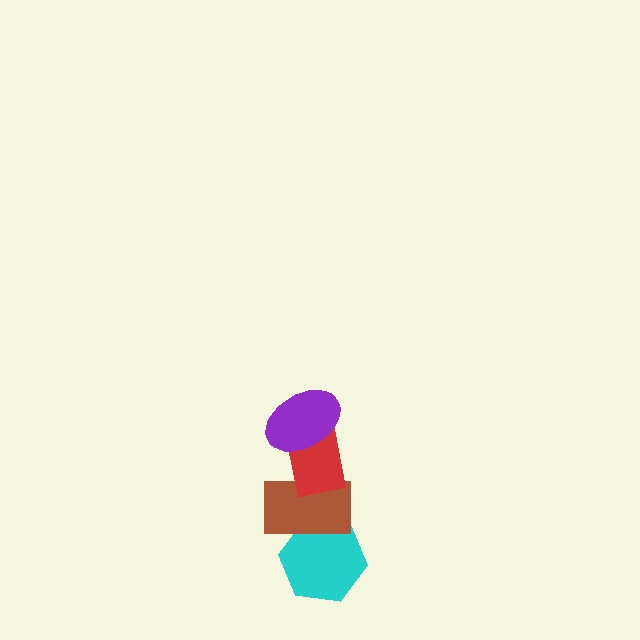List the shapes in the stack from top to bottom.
From top to bottom: the purple ellipse, the red rectangle, the brown rectangle, the cyan hexagon.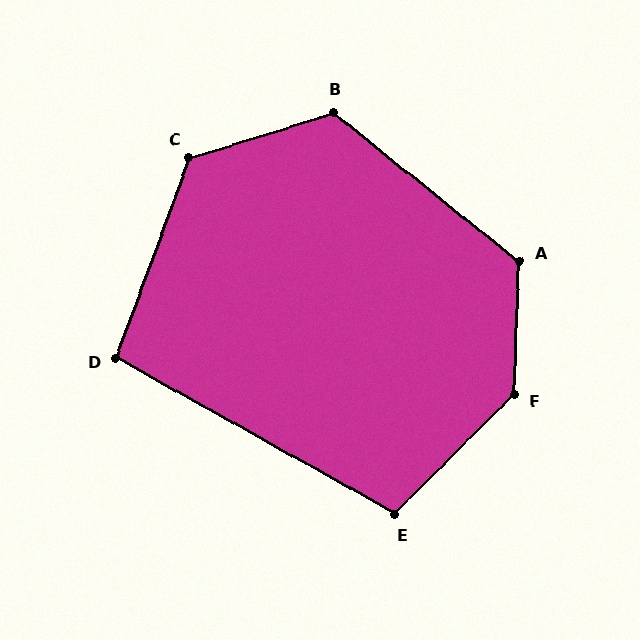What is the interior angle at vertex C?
Approximately 128 degrees (obtuse).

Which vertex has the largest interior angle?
F, at approximately 137 degrees.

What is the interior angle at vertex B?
Approximately 124 degrees (obtuse).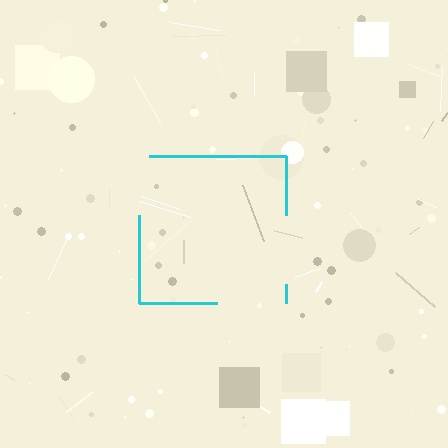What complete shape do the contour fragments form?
The contour fragments form a square.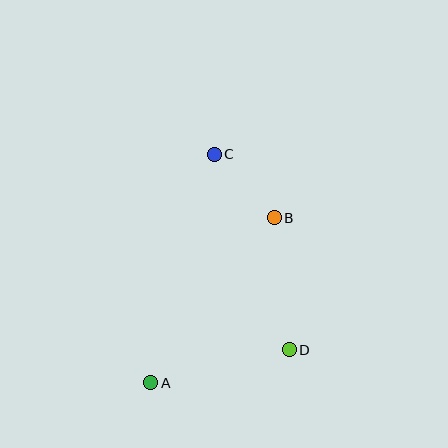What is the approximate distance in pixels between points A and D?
The distance between A and D is approximately 143 pixels.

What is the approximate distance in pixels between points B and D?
The distance between B and D is approximately 133 pixels.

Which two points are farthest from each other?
Points A and C are farthest from each other.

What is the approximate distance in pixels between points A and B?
The distance between A and B is approximately 206 pixels.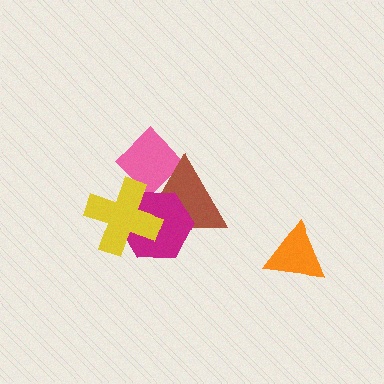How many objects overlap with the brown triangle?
3 objects overlap with the brown triangle.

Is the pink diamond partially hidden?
Yes, it is partially covered by another shape.